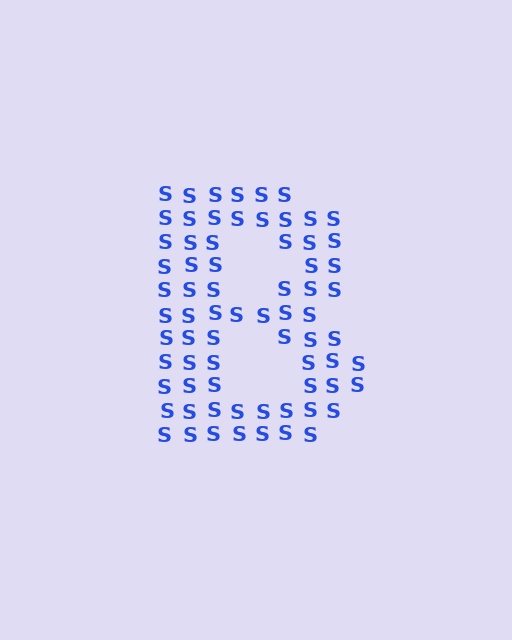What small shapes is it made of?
It is made of small letter S's.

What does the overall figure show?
The overall figure shows the letter B.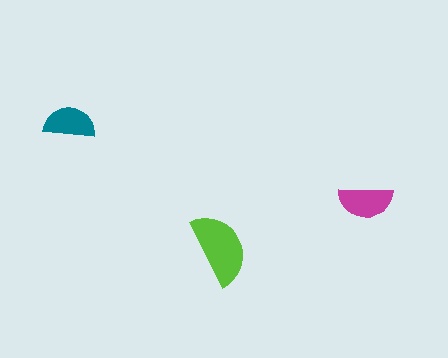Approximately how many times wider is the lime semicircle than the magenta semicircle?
About 1.5 times wider.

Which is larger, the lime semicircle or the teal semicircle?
The lime one.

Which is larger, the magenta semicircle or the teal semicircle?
The magenta one.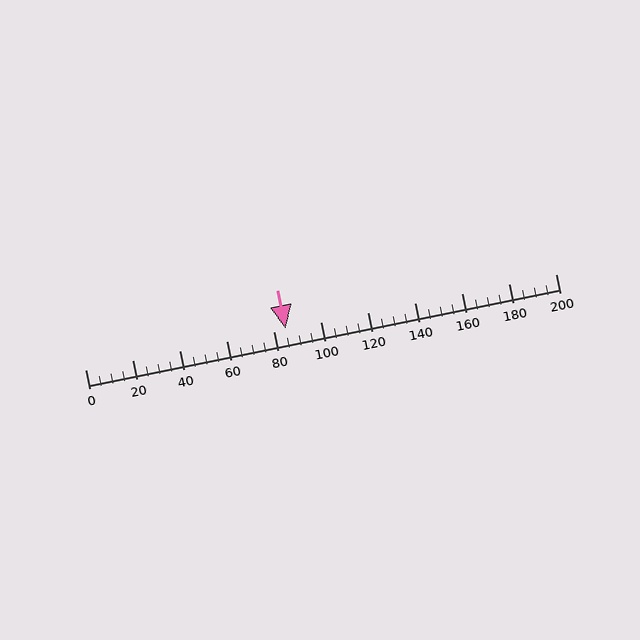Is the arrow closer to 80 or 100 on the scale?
The arrow is closer to 80.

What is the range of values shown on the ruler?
The ruler shows values from 0 to 200.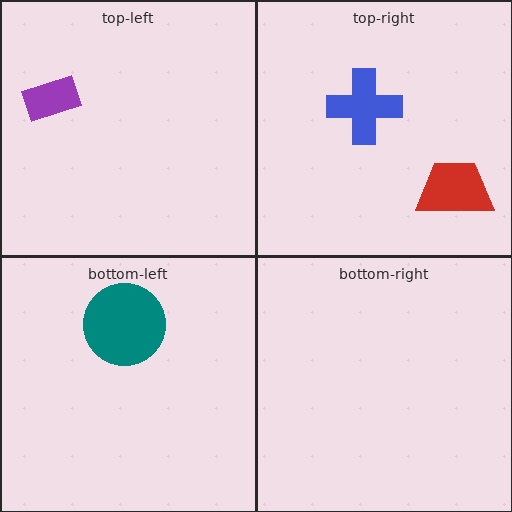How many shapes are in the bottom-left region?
1.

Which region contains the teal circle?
The bottom-left region.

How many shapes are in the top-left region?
1.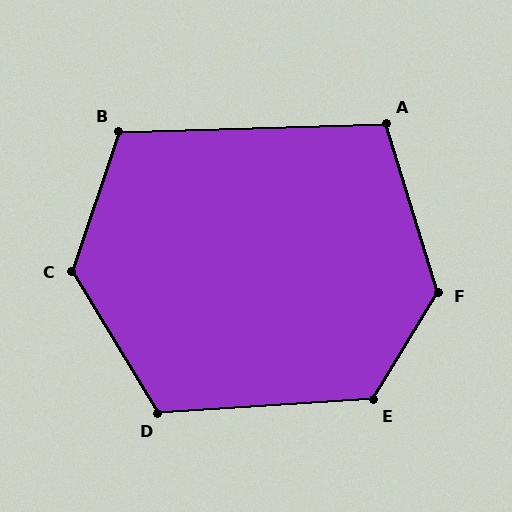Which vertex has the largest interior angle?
F, at approximately 132 degrees.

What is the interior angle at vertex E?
Approximately 125 degrees (obtuse).